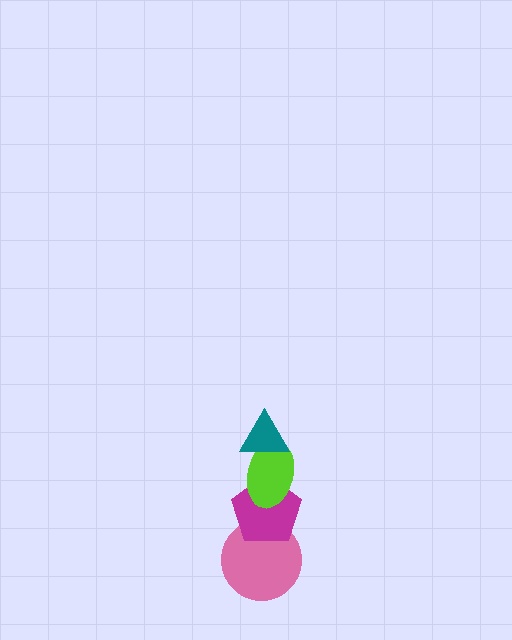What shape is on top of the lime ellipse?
The teal triangle is on top of the lime ellipse.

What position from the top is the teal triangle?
The teal triangle is 1st from the top.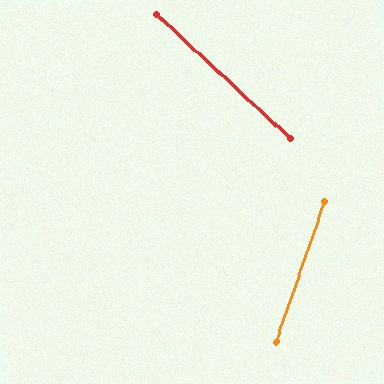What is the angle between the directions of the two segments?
Approximately 66 degrees.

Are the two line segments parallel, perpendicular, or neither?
Neither parallel nor perpendicular — they differ by about 66°.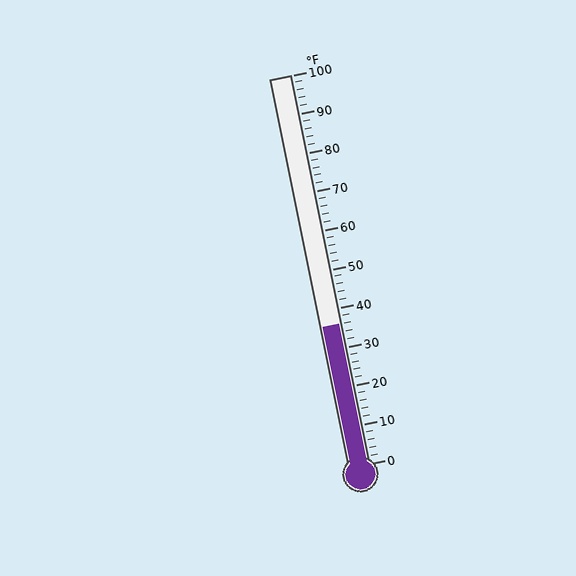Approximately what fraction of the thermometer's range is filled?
The thermometer is filled to approximately 35% of its range.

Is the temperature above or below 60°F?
The temperature is below 60°F.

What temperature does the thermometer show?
The thermometer shows approximately 36°F.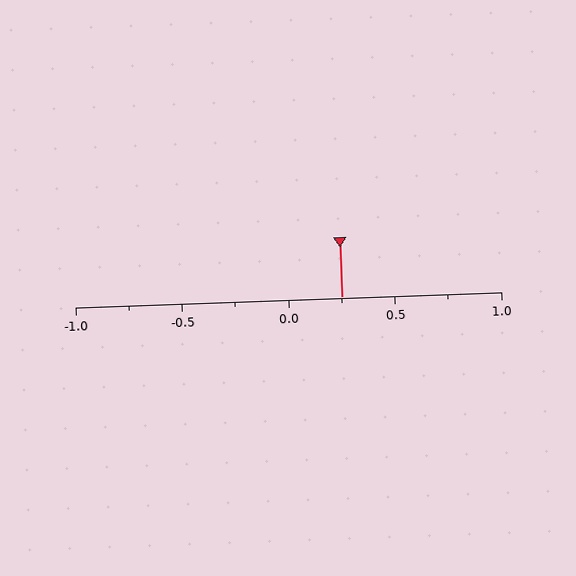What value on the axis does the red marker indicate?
The marker indicates approximately 0.25.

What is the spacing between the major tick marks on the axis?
The major ticks are spaced 0.5 apart.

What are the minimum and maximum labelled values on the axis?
The axis runs from -1.0 to 1.0.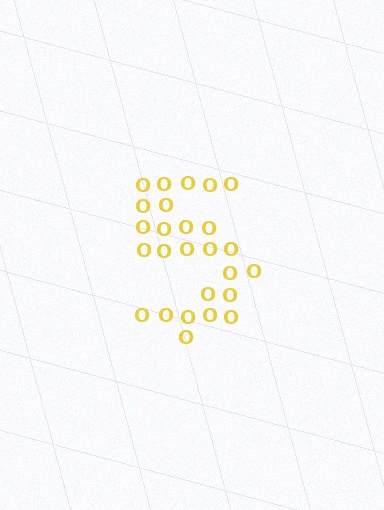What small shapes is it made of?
It is made of small letter O's.